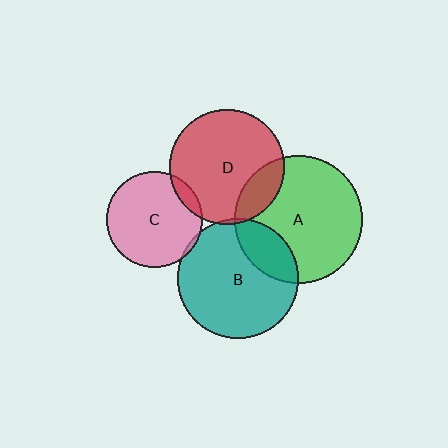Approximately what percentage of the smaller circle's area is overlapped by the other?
Approximately 5%.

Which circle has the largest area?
Circle A (green).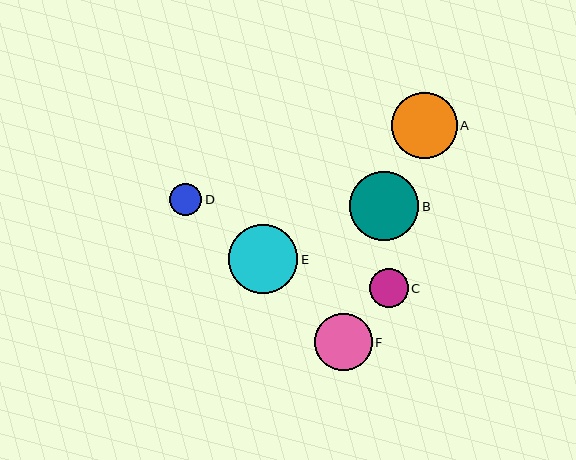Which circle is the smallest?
Circle D is the smallest with a size of approximately 32 pixels.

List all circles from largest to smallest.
From largest to smallest: B, E, A, F, C, D.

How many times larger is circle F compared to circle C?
Circle F is approximately 1.5 times the size of circle C.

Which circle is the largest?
Circle B is the largest with a size of approximately 69 pixels.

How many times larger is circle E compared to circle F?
Circle E is approximately 1.2 times the size of circle F.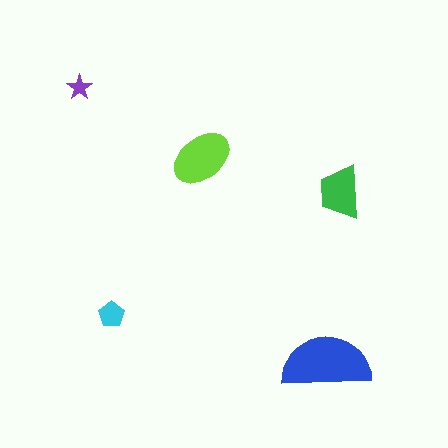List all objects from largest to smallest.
The blue semicircle, the lime ellipse, the green trapezoid, the cyan pentagon, the purple star.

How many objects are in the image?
There are 5 objects in the image.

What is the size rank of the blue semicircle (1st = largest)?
1st.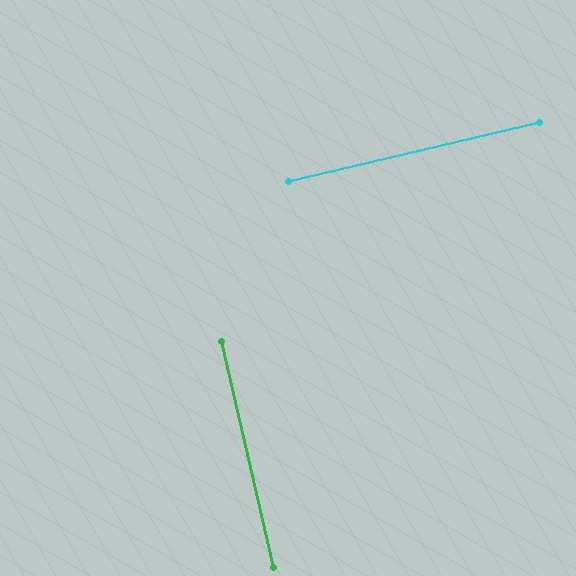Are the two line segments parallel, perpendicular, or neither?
Perpendicular — they meet at approximately 90°.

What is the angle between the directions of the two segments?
Approximately 90 degrees.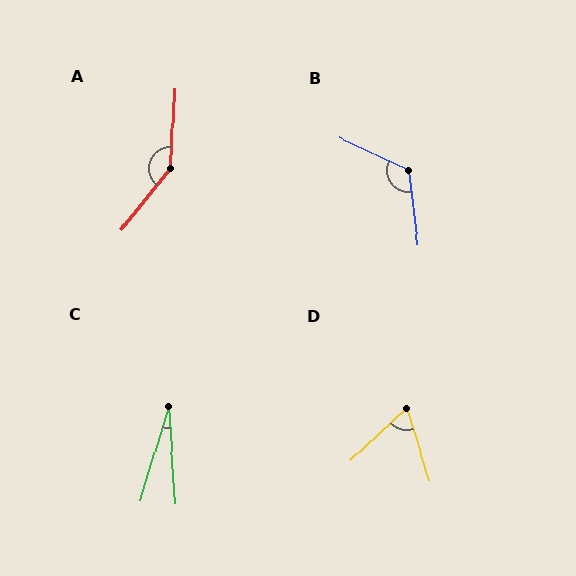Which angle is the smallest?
C, at approximately 21 degrees.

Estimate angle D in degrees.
Approximately 64 degrees.